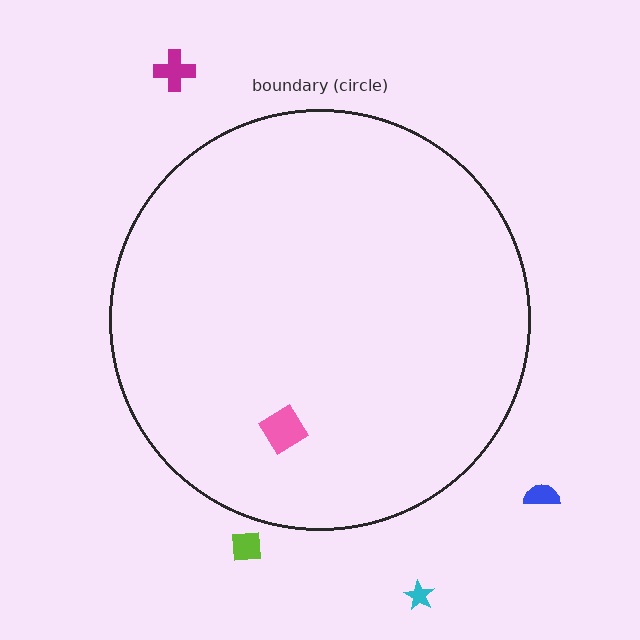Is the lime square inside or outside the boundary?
Outside.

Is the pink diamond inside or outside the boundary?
Inside.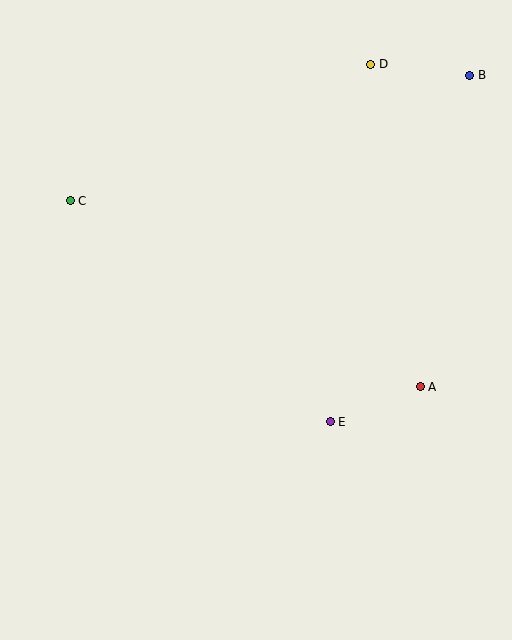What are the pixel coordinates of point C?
Point C is at (70, 201).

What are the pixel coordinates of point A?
Point A is at (420, 387).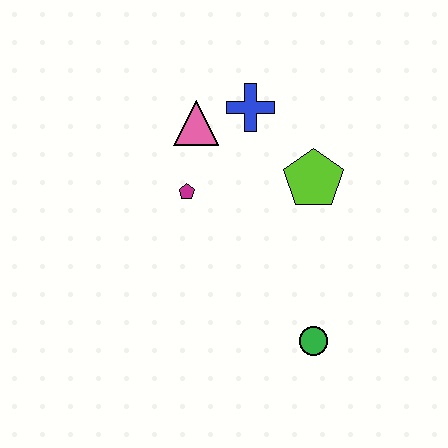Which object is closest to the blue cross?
The pink triangle is closest to the blue cross.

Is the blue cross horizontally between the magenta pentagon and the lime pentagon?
Yes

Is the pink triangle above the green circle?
Yes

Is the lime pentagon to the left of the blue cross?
No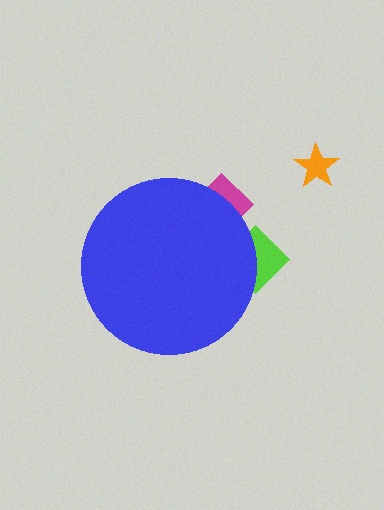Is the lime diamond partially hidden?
Yes, the lime diamond is partially hidden behind the blue circle.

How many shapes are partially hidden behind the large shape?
2 shapes are partially hidden.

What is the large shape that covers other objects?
A blue circle.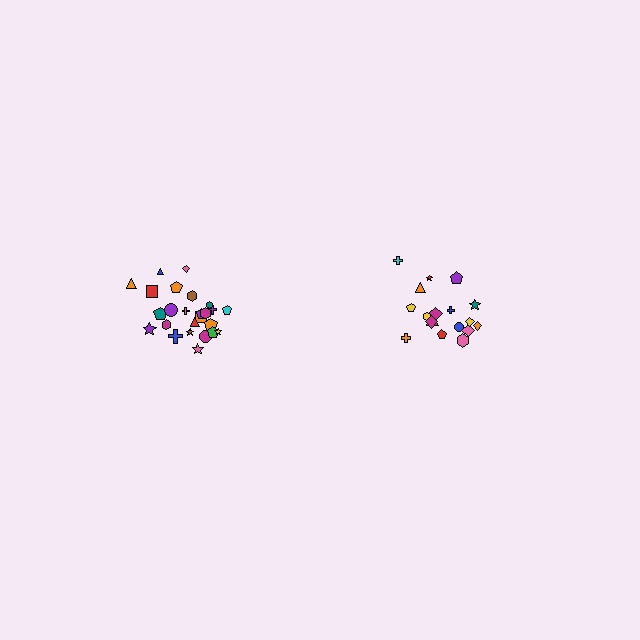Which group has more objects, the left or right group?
The left group.